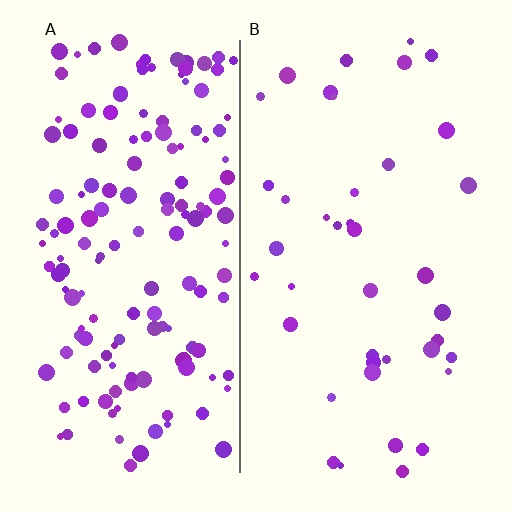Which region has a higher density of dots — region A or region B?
A (the left).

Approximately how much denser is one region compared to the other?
Approximately 3.8× — region A over region B.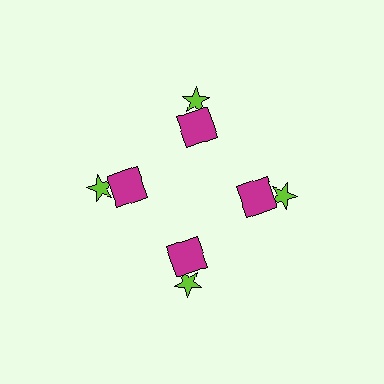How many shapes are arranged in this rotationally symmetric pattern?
There are 8 shapes, arranged in 4 groups of 2.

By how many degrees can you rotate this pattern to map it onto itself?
The pattern maps onto itself every 90 degrees of rotation.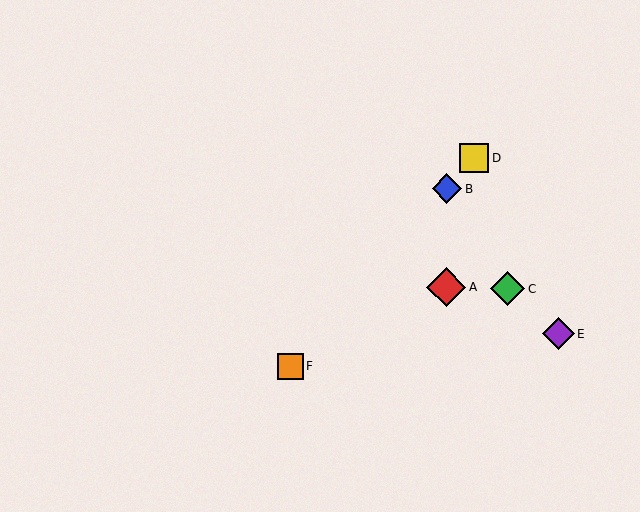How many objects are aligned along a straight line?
3 objects (B, D, F) are aligned along a straight line.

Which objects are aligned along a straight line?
Objects B, D, F are aligned along a straight line.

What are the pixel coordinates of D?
Object D is at (474, 158).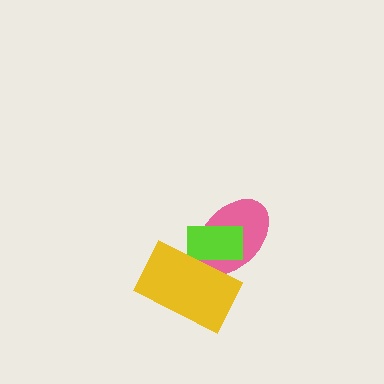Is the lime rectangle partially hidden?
Yes, it is partially covered by another shape.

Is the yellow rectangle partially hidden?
No, no other shape covers it.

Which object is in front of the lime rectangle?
The yellow rectangle is in front of the lime rectangle.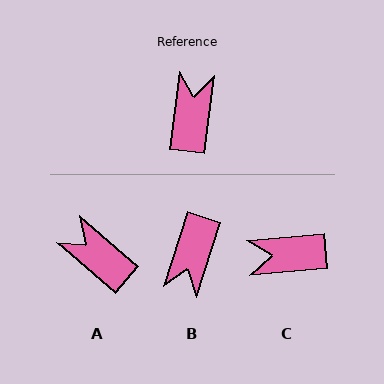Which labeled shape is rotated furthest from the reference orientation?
B, about 169 degrees away.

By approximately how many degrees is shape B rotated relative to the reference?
Approximately 169 degrees counter-clockwise.